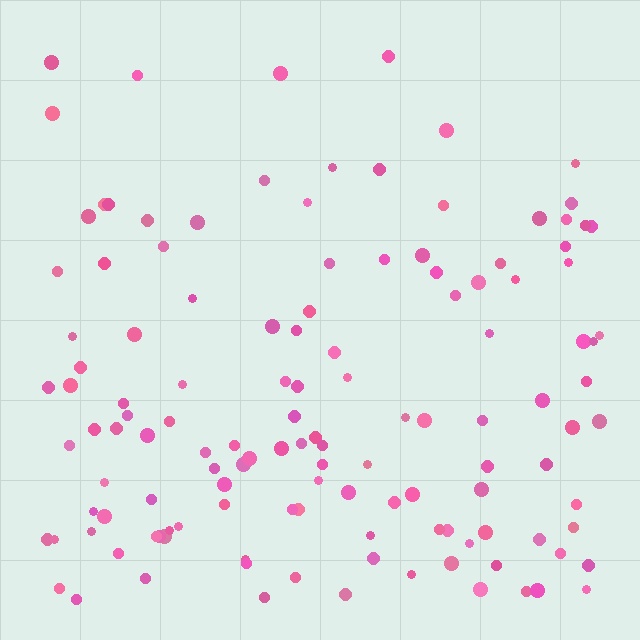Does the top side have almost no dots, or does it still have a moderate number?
Still a moderate number, just noticeably fewer than the bottom.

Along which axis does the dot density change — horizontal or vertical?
Vertical.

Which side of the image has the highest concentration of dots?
The bottom.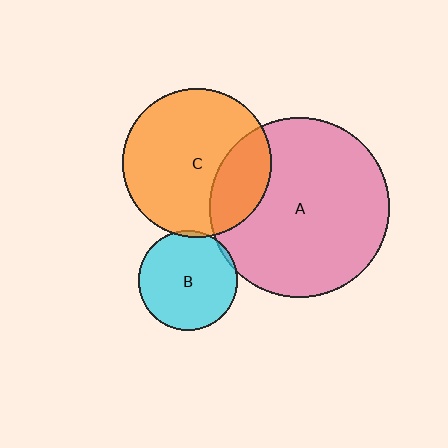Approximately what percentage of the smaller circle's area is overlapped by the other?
Approximately 5%.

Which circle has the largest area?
Circle A (pink).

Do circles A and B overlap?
Yes.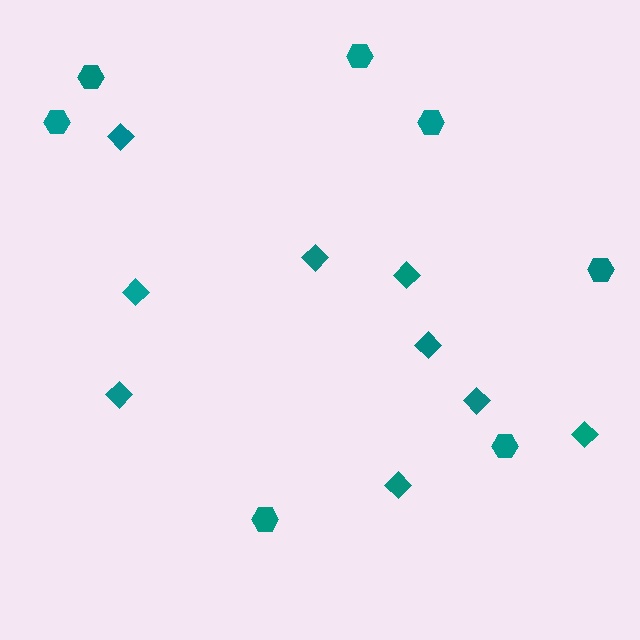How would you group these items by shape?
There are 2 groups: one group of diamonds (9) and one group of hexagons (7).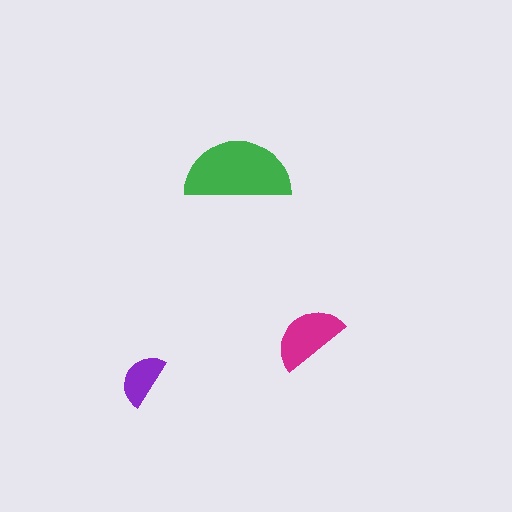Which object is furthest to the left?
The purple semicircle is leftmost.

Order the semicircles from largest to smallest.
the green one, the magenta one, the purple one.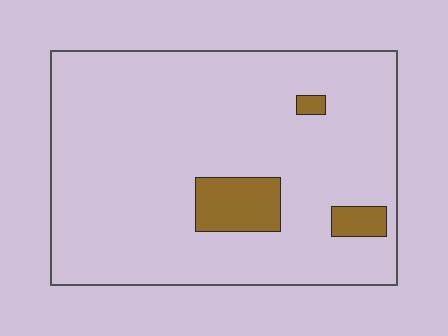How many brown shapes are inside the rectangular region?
3.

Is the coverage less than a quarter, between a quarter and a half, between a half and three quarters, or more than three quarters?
Less than a quarter.